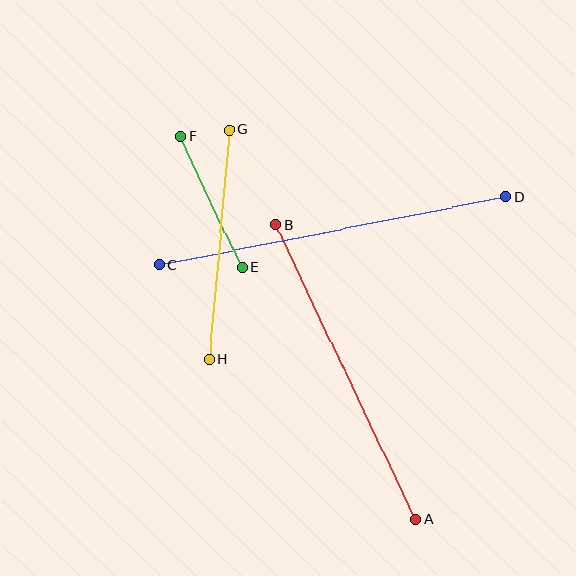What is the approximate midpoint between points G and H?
The midpoint is at approximately (219, 244) pixels.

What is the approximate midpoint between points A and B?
The midpoint is at approximately (346, 372) pixels.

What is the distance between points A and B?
The distance is approximately 326 pixels.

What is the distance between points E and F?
The distance is approximately 145 pixels.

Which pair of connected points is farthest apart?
Points C and D are farthest apart.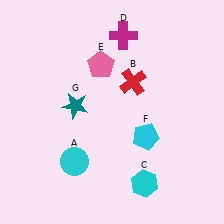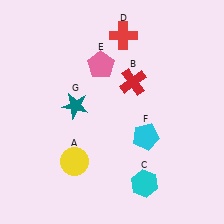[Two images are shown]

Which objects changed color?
A changed from cyan to yellow. D changed from magenta to red.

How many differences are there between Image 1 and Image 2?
There are 2 differences between the two images.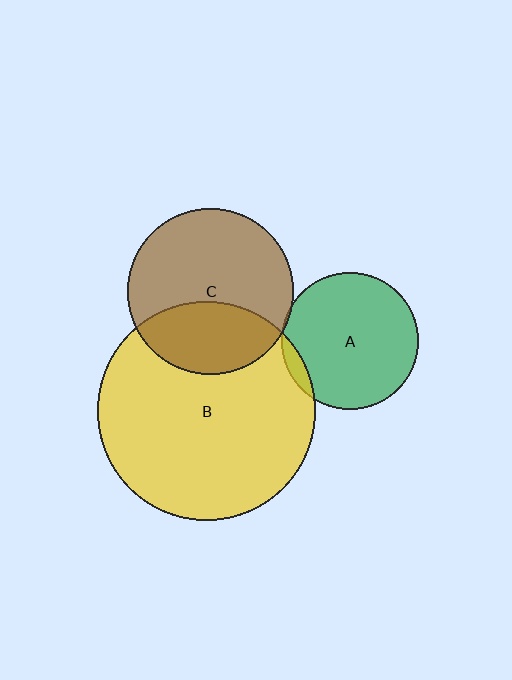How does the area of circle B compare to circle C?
Approximately 1.7 times.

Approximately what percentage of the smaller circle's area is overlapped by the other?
Approximately 5%.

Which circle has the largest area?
Circle B (yellow).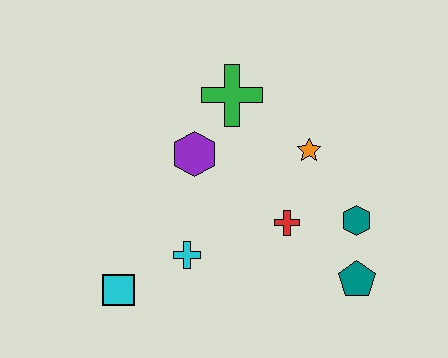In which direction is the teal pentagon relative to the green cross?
The teal pentagon is below the green cross.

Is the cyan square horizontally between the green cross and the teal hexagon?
No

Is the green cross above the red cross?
Yes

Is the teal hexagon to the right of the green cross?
Yes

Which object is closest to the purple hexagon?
The green cross is closest to the purple hexagon.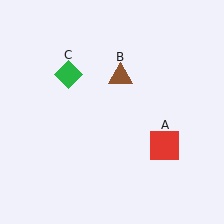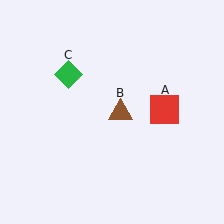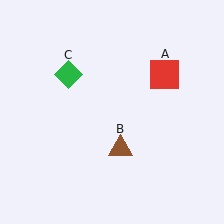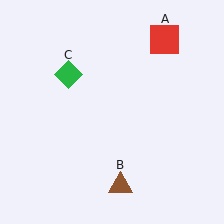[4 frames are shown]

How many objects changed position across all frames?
2 objects changed position: red square (object A), brown triangle (object B).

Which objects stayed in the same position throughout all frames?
Green diamond (object C) remained stationary.